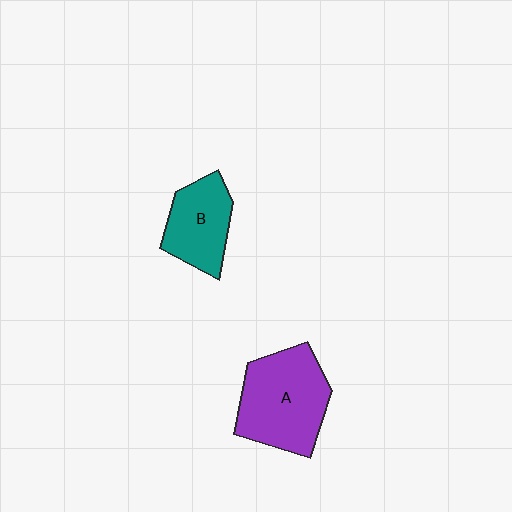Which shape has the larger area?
Shape A (purple).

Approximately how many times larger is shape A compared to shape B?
Approximately 1.5 times.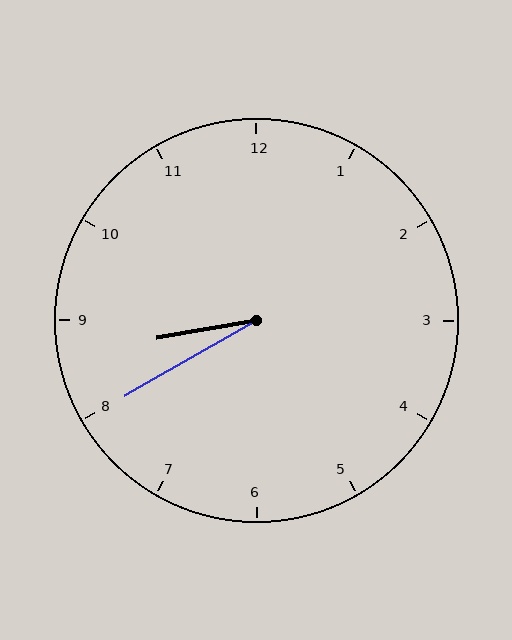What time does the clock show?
8:40.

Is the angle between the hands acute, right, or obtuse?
It is acute.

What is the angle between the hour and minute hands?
Approximately 20 degrees.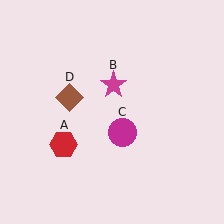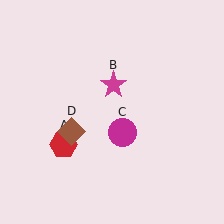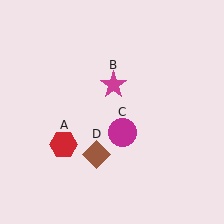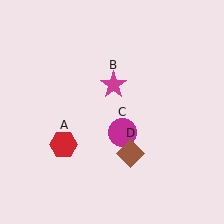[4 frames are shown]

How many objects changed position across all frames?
1 object changed position: brown diamond (object D).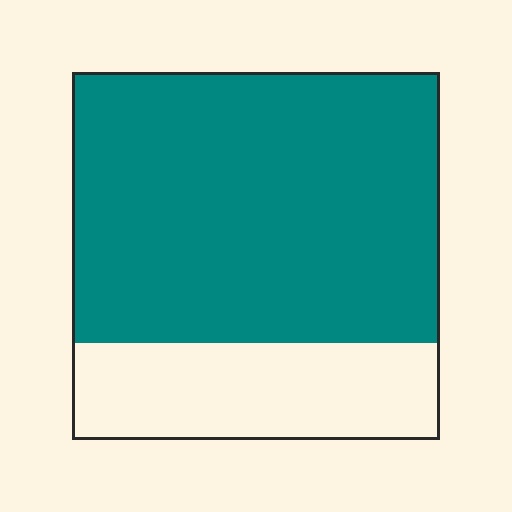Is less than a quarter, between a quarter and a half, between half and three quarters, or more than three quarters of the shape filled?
Between half and three quarters.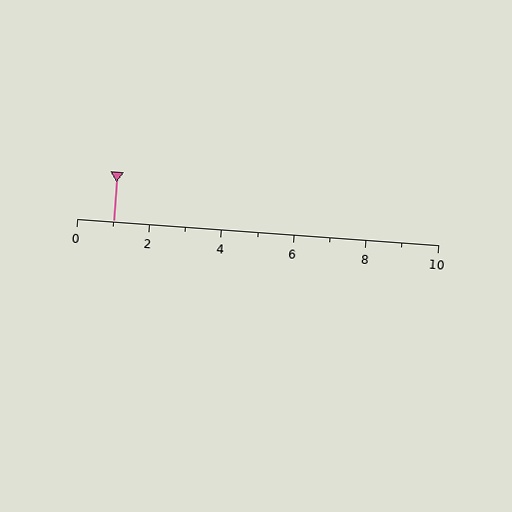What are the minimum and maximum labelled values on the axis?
The axis runs from 0 to 10.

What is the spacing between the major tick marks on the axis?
The major ticks are spaced 2 apart.